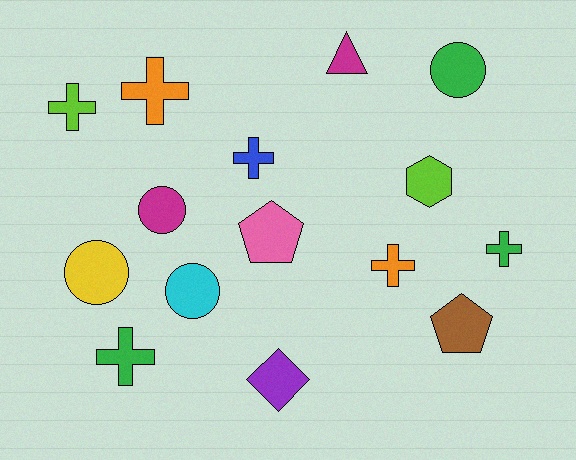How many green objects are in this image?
There are 3 green objects.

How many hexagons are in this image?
There is 1 hexagon.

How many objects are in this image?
There are 15 objects.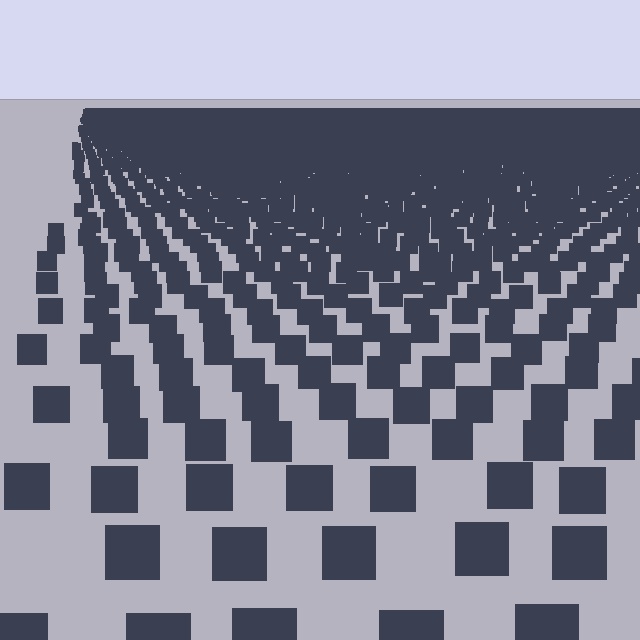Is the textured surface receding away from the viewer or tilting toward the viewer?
The surface is receding away from the viewer. Texture elements get smaller and denser toward the top.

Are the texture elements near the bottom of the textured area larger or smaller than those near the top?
Larger. Near the bottom, elements are closer to the viewer and appear at a bigger on-screen size.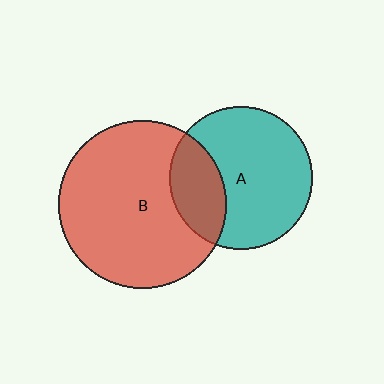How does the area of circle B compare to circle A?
Approximately 1.4 times.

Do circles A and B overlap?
Yes.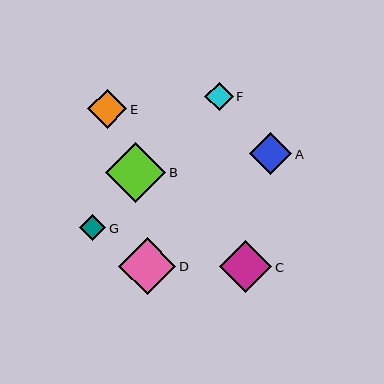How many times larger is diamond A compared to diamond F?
Diamond A is approximately 1.5 times the size of diamond F.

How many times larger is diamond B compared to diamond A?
Diamond B is approximately 1.4 times the size of diamond A.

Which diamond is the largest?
Diamond B is the largest with a size of approximately 60 pixels.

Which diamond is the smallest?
Diamond G is the smallest with a size of approximately 26 pixels.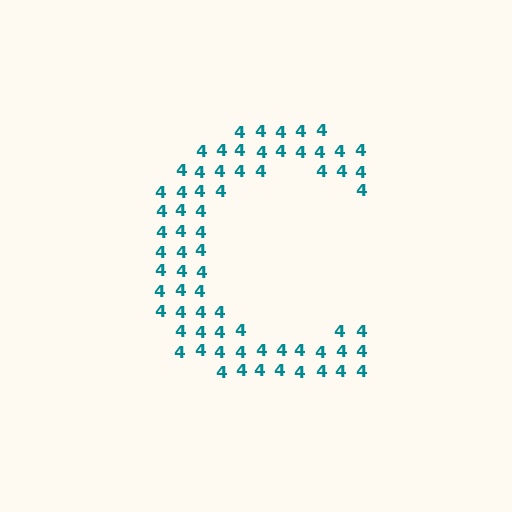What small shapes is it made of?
It is made of small digit 4's.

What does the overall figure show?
The overall figure shows the letter C.